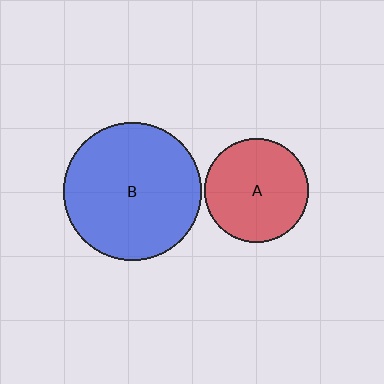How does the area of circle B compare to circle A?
Approximately 1.8 times.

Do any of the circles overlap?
No, none of the circles overlap.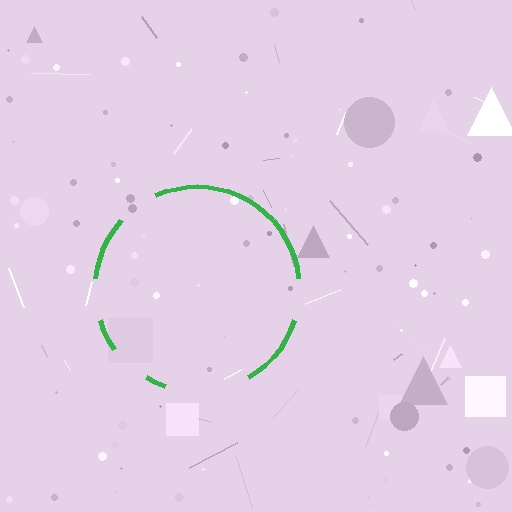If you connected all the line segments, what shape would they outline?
They would outline a circle.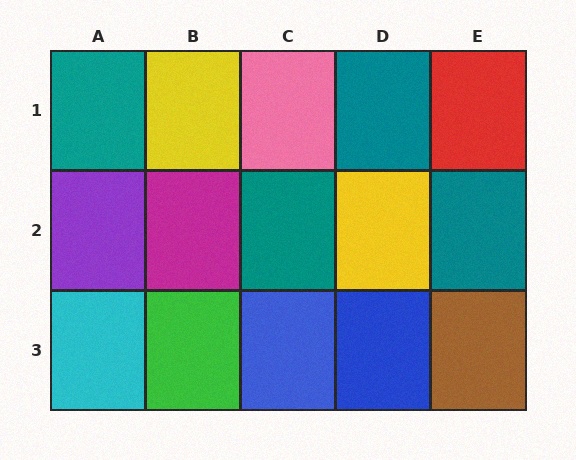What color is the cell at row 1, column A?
Teal.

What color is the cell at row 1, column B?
Yellow.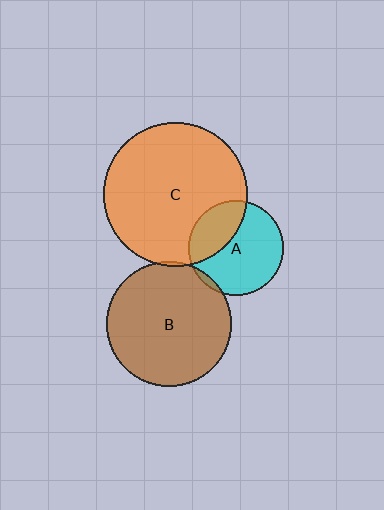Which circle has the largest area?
Circle C (orange).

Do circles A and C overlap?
Yes.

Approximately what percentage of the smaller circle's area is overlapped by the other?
Approximately 30%.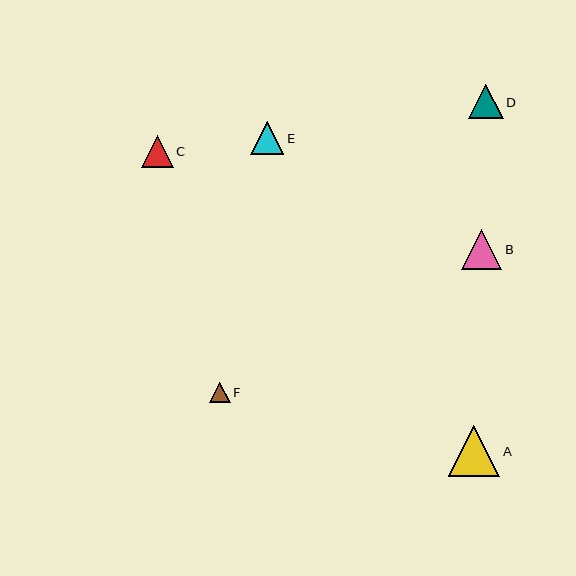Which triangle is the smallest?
Triangle F is the smallest with a size of approximately 20 pixels.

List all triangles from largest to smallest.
From largest to smallest: A, B, D, E, C, F.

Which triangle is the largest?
Triangle A is the largest with a size of approximately 51 pixels.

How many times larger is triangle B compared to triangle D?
Triangle B is approximately 1.2 times the size of triangle D.